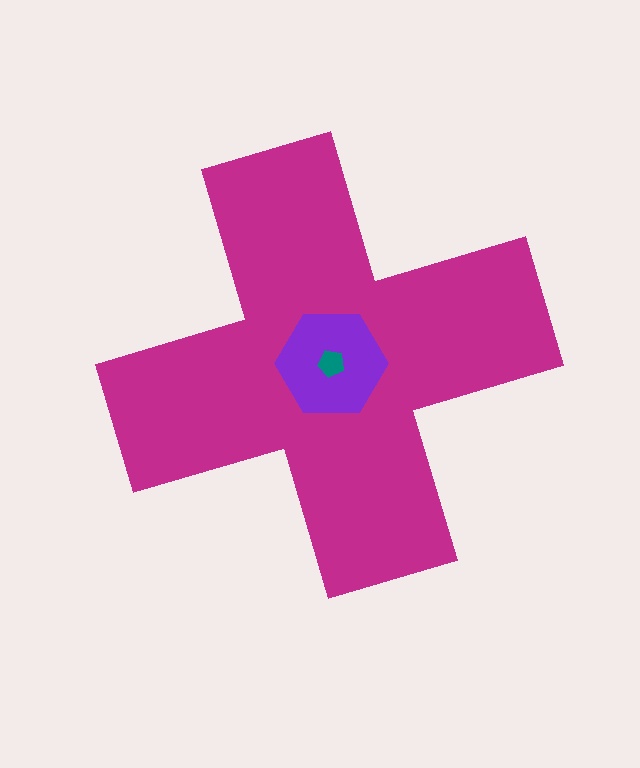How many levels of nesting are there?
3.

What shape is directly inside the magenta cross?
The purple hexagon.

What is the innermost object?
The teal pentagon.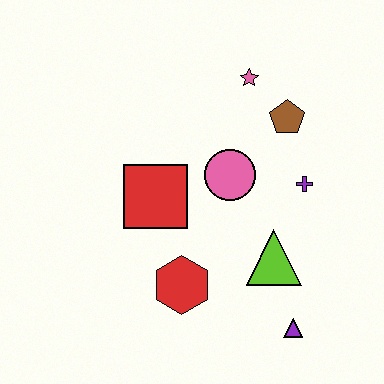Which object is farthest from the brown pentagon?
The purple triangle is farthest from the brown pentagon.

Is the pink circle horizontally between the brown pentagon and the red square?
Yes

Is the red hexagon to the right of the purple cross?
No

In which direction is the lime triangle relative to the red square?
The lime triangle is to the right of the red square.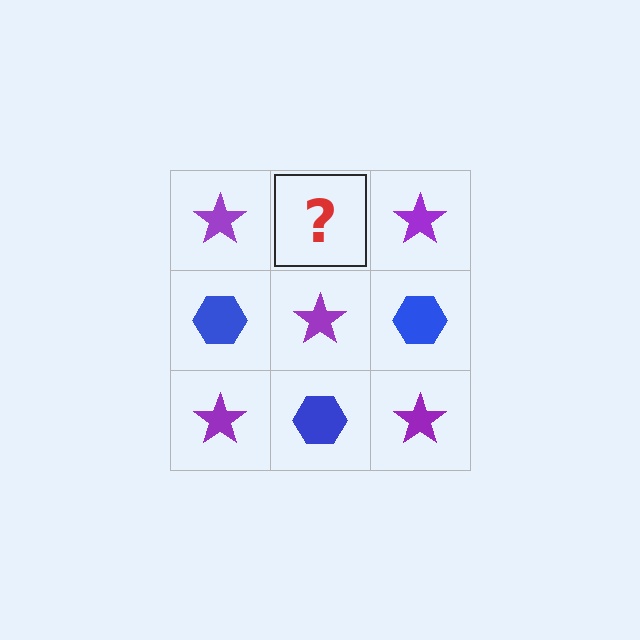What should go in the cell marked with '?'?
The missing cell should contain a blue hexagon.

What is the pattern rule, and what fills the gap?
The rule is that it alternates purple star and blue hexagon in a checkerboard pattern. The gap should be filled with a blue hexagon.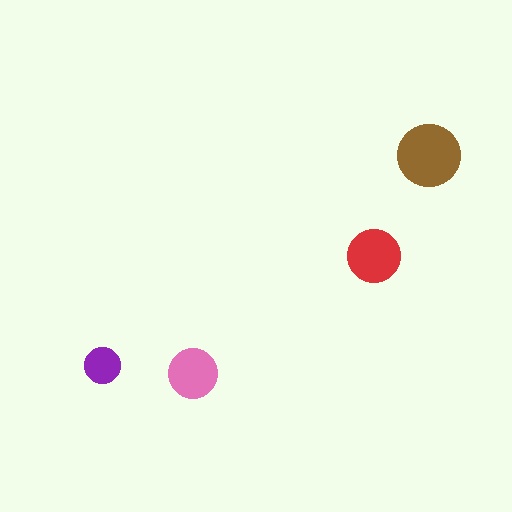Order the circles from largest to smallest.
the brown one, the red one, the pink one, the purple one.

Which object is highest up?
The brown circle is topmost.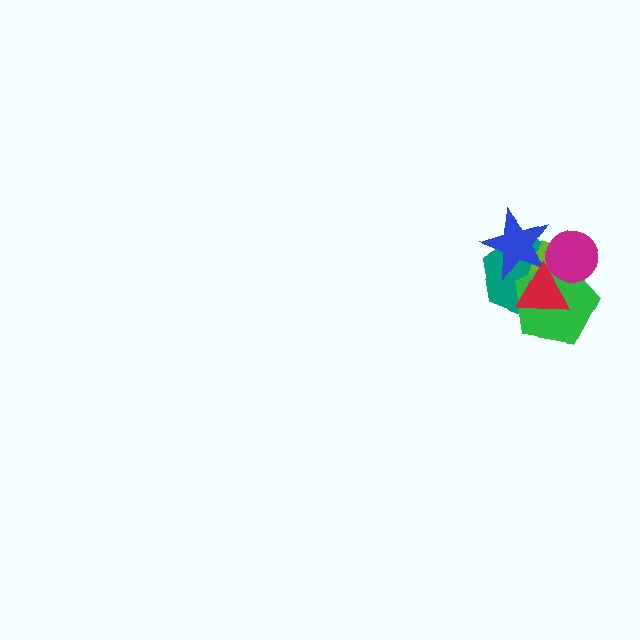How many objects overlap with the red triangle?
5 objects overlap with the red triangle.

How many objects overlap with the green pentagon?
5 objects overlap with the green pentagon.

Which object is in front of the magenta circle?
The red triangle is in front of the magenta circle.